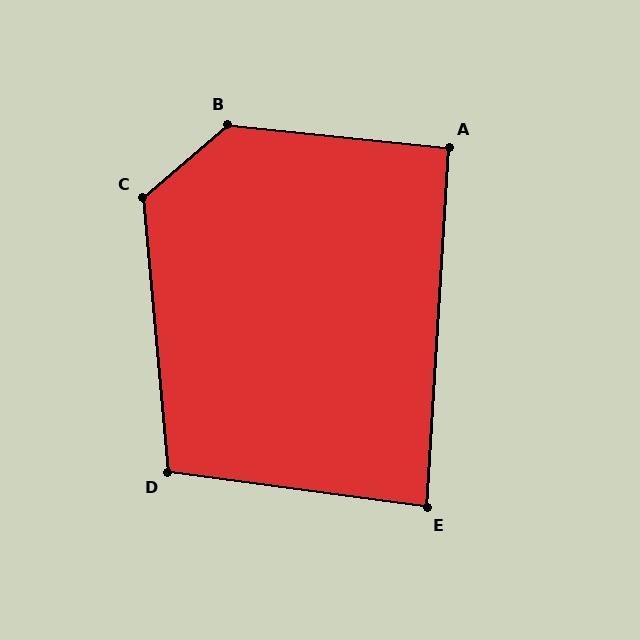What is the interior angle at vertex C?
Approximately 125 degrees (obtuse).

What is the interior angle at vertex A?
Approximately 92 degrees (approximately right).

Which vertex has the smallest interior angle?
E, at approximately 86 degrees.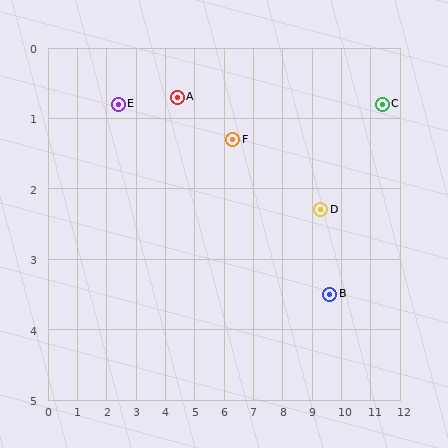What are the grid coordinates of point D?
Point D is at approximately (9.3, 2.3).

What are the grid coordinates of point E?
Point E is at approximately (2.4, 0.8).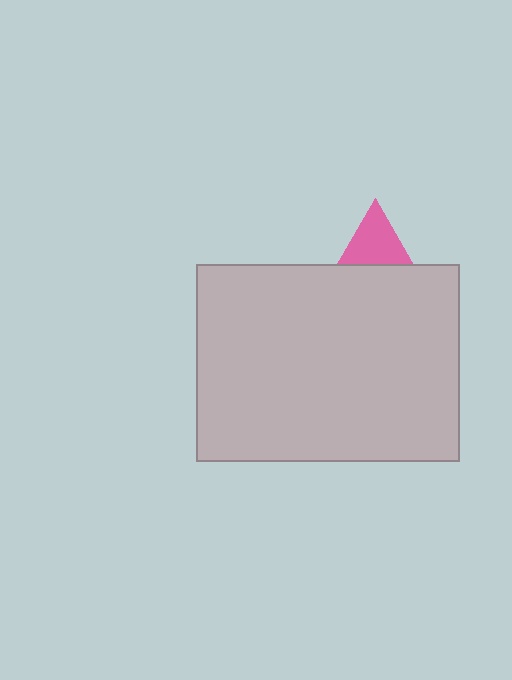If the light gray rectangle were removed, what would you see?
You would see the complete pink triangle.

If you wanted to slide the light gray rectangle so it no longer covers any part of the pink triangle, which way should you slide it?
Slide it down — that is the most direct way to separate the two shapes.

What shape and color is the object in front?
The object in front is a light gray rectangle.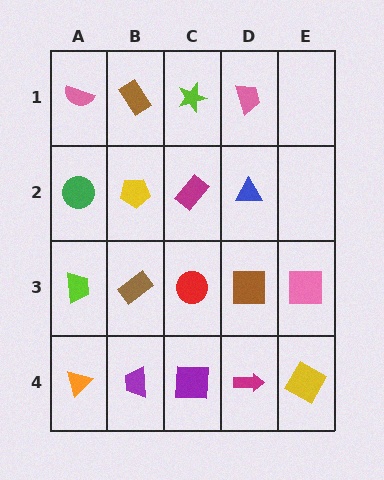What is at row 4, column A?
An orange triangle.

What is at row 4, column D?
A magenta arrow.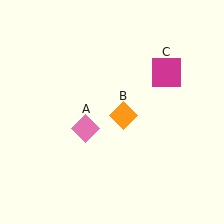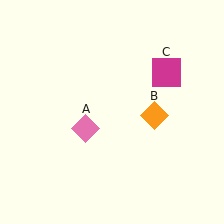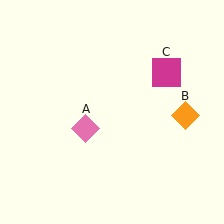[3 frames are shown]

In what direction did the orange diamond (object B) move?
The orange diamond (object B) moved right.